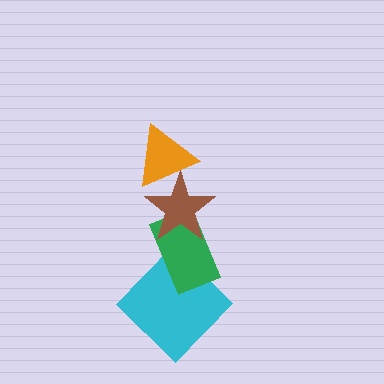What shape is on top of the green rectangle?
The brown star is on top of the green rectangle.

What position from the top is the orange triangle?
The orange triangle is 1st from the top.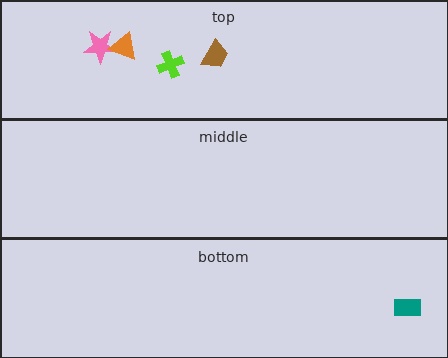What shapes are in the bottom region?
The teal rectangle.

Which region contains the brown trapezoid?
The top region.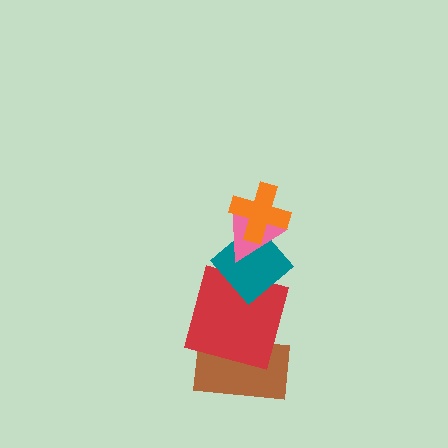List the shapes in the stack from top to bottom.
From top to bottom: the orange cross, the pink triangle, the teal diamond, the red square, the brown rectangle.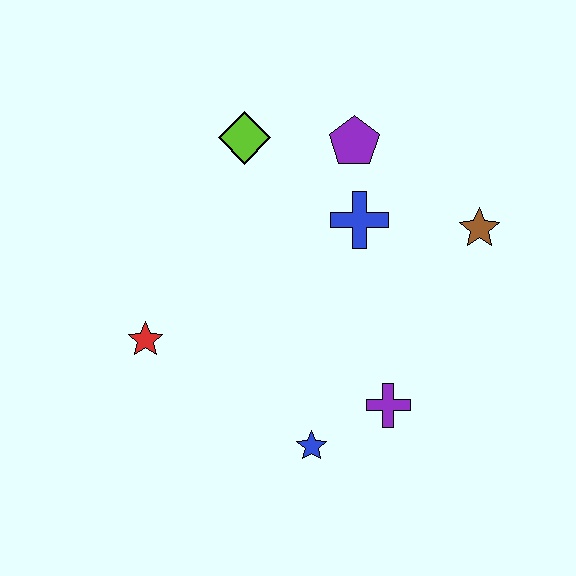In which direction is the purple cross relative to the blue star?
The purple cross is to the right of the blue star.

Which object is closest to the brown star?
The blue cross is closest to the brown star.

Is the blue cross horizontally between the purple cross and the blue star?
Yes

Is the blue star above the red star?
No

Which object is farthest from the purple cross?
The lime diamond is farthest from the purple cross.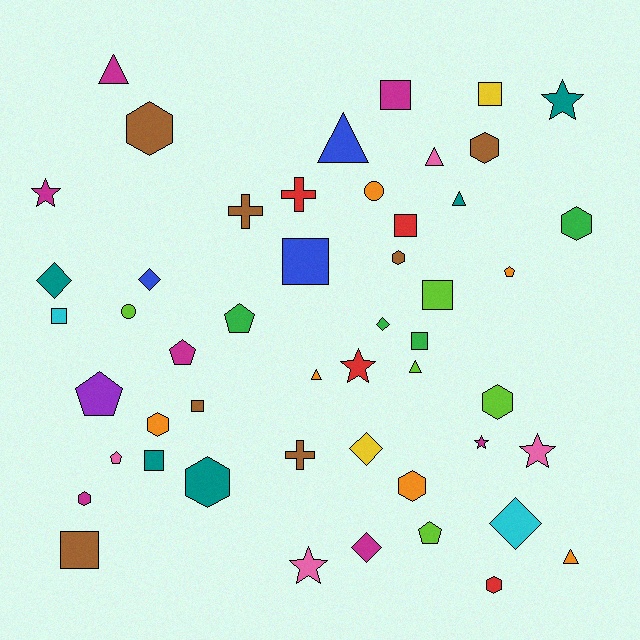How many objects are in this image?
There are 50 objects.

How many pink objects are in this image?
There are 4 pink objects.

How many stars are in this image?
There are 6 stars.